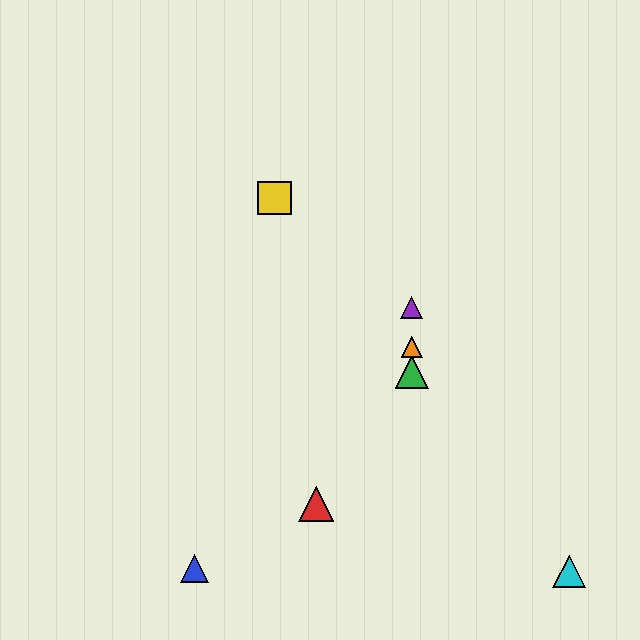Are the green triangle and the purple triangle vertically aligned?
Yes, both are at x≈412.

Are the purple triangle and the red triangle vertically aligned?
No, the purple triangle is at x≈412 and the red triangle is at x≈316.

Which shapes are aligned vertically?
The green triangle, the purple triangle, the orange triangle are aligned vertically.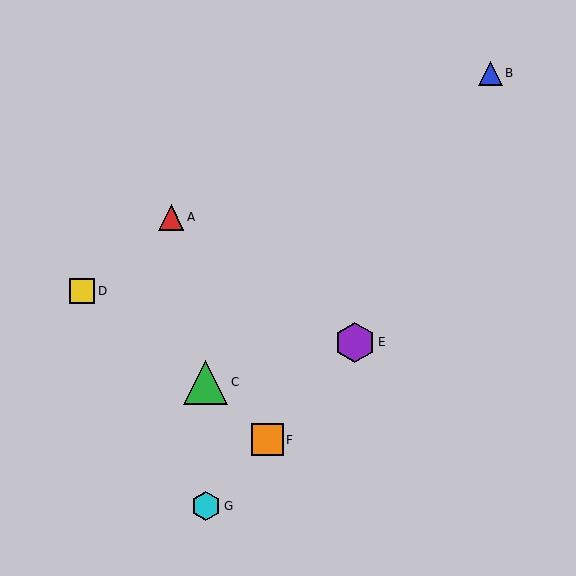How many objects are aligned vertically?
2 objects (C, G) are aligned vertically.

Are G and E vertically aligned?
No, G is at x≈206 and E is at x≈355.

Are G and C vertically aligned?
Yes, both are at x≈206.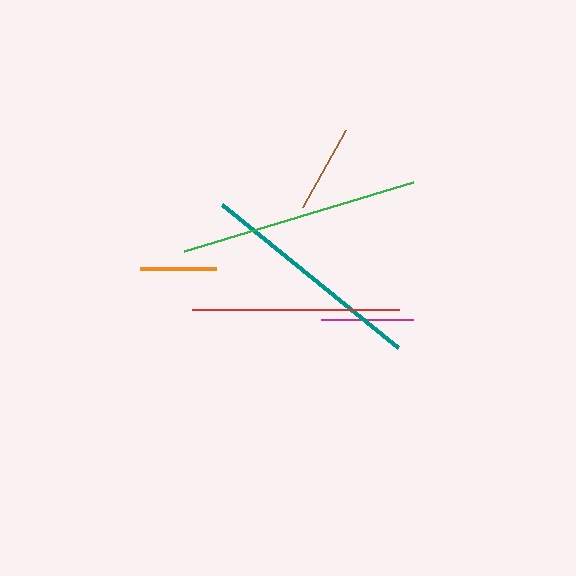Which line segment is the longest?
The green line is the longest at approximately 239 pixels.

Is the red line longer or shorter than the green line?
The green line is longer than the red line.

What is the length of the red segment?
The red segment is approximately 207 pixels long.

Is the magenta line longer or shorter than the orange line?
The magenta line is longer than the orange line.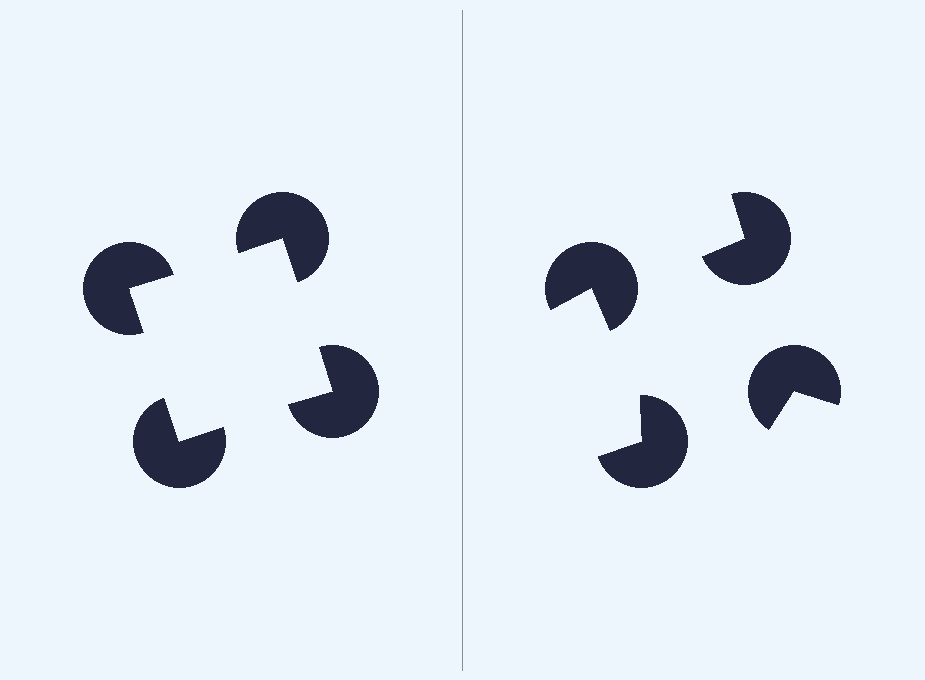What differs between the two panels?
The pac-man discs are positioned identically on both sides; only the wedge orientations differ. On the left they align to a square; on the right they are misaligned.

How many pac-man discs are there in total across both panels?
8 — 4 on each side.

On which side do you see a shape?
An illusory square appears on the left side. On the right side the wedge cuts are rotated, so no coherent shape forms.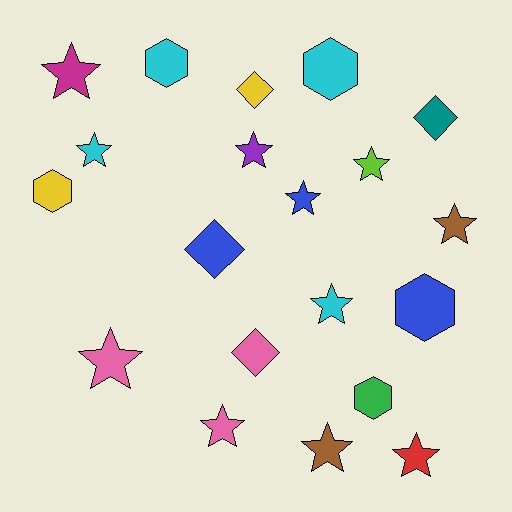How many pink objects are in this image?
There are 3 pink objects.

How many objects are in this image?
There are 20 objects.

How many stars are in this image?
There are 11 stars.